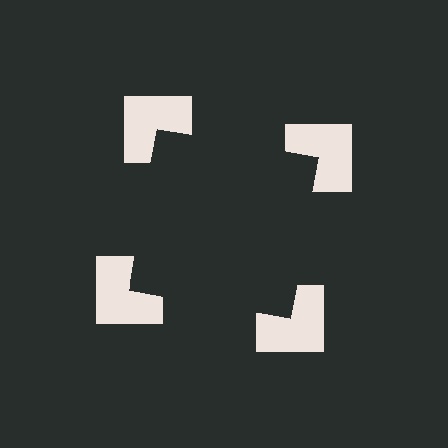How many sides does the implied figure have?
4 sides.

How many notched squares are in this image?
There are 4 — one at each vertex of the illusory square.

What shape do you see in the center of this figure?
An illusory square — its edges are inferred from the aligned wedge cuts in the notched squares, not physically drawn.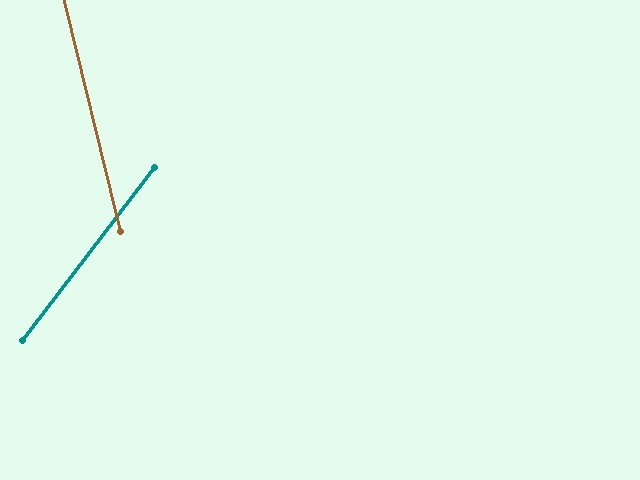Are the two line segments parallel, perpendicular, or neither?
Neither parallel nor perpendicular — they differ by about 51°.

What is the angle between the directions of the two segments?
Approximately 51 degrees.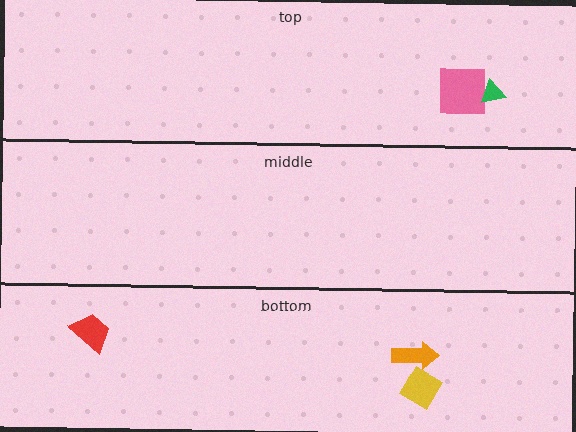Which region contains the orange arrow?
The bottom region.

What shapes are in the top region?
The pink square, the green triangle.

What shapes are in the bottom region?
The red trapezoid, the orange arrow, the yellow diamond.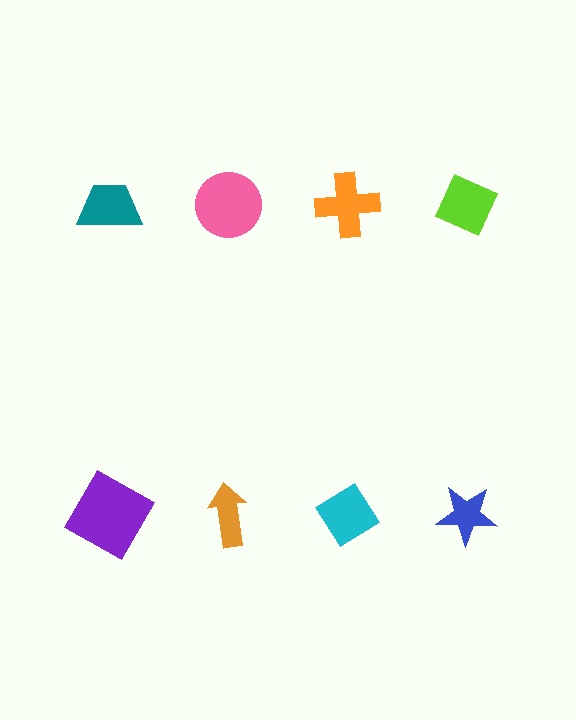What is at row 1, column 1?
A teal trapezoid.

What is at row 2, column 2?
An orange arrow.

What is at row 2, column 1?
A purple square.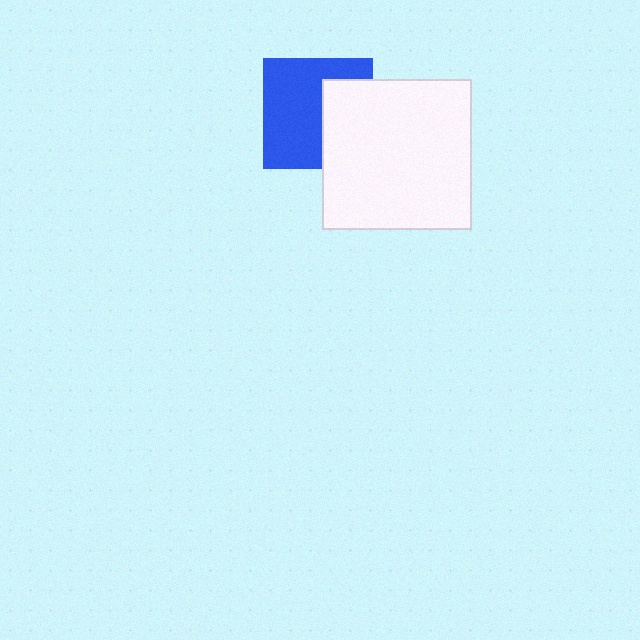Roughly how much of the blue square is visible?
About half of it is visible (roughly 62%).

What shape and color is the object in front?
The object in front is a white square.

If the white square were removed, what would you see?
You would see the complete blue square.